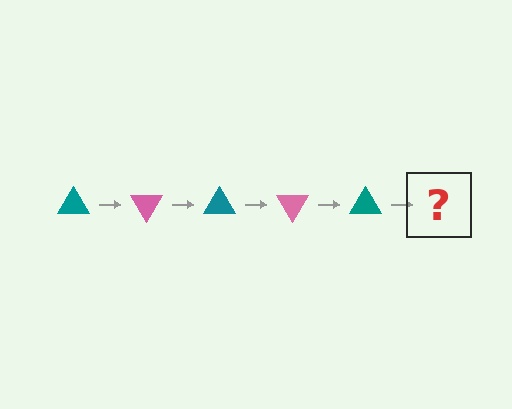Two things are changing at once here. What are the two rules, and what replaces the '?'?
The two rules are that it rotates 60 degrees each step and the color cycles through teal and pink. The '?' should be a pink triangle, rotated 300 degrees from the start.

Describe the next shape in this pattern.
It should be a pink triangle, rotated 300 degrees from the start.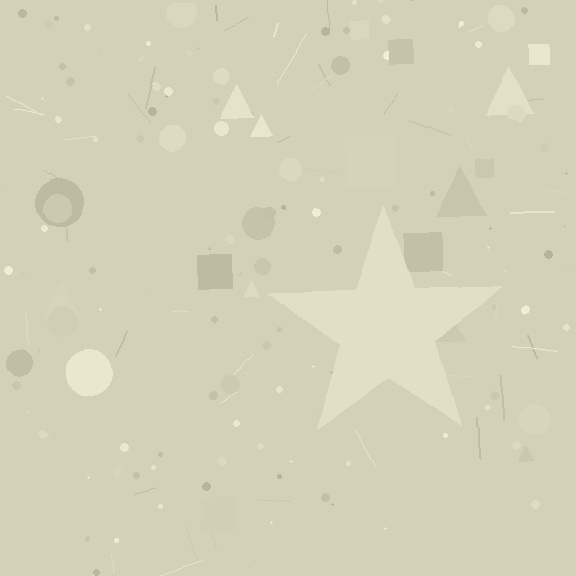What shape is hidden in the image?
A star is hidden in the image.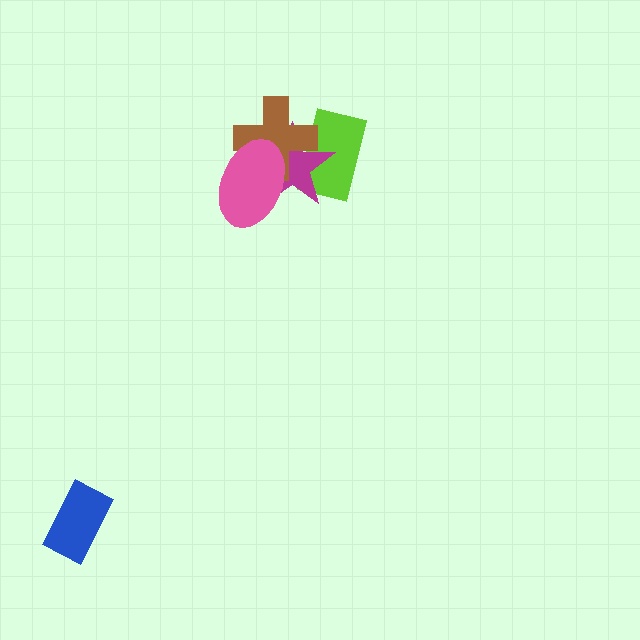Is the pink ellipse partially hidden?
No, no other shape covers it.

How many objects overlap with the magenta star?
3 objects overlap with the magenta star.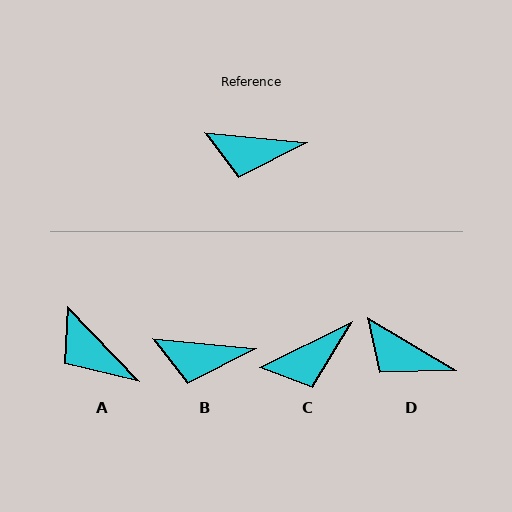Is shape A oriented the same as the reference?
No, it is off by about 41 degrees.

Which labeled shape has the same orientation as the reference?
B.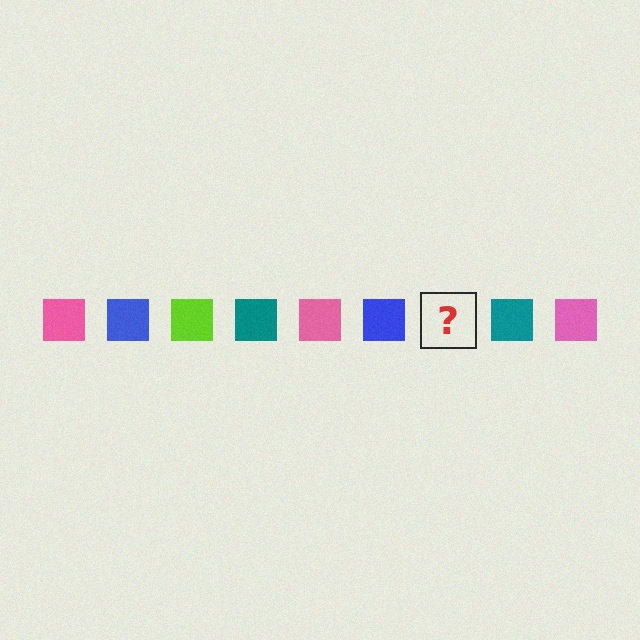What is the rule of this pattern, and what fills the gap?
The rule is that the pattern cycles through pink, blue, lime, teal squares. The gap should be filled with a lime square.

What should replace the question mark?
The question mark should be replaced with a lime square.